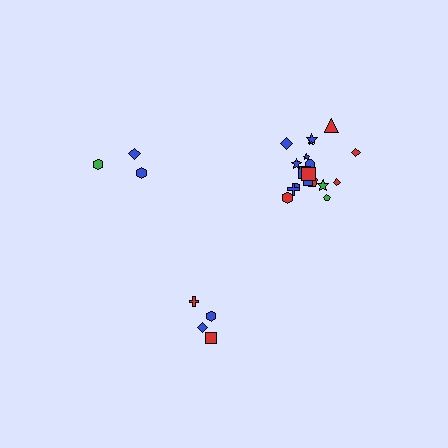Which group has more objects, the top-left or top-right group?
The top-right group.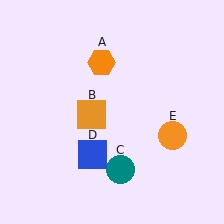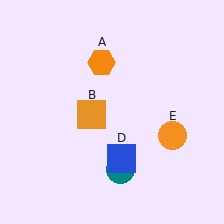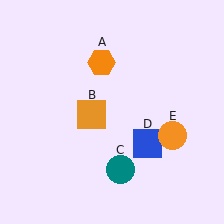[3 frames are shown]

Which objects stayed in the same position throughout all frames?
Orange hexagon (object A) and orange square (object B) and teal circle (object C) and orange circle (object E) remained stationary.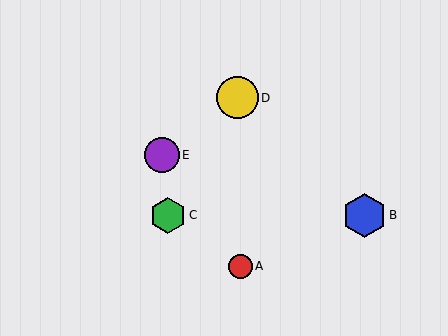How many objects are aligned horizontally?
2 objects (B, C) are aligned horizontally.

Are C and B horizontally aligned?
Yes, both are at y≈215.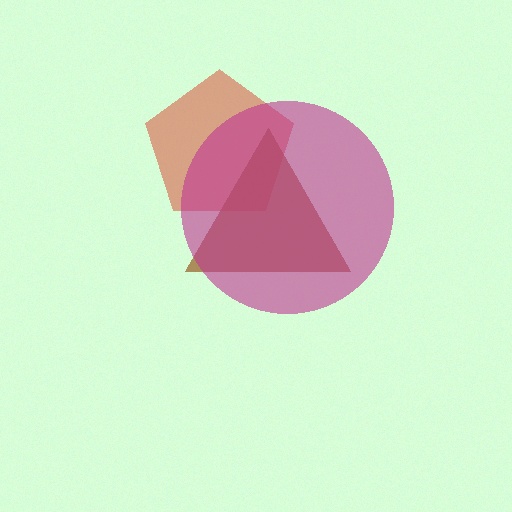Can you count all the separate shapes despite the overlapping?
Yes, there are 3 separate shapes.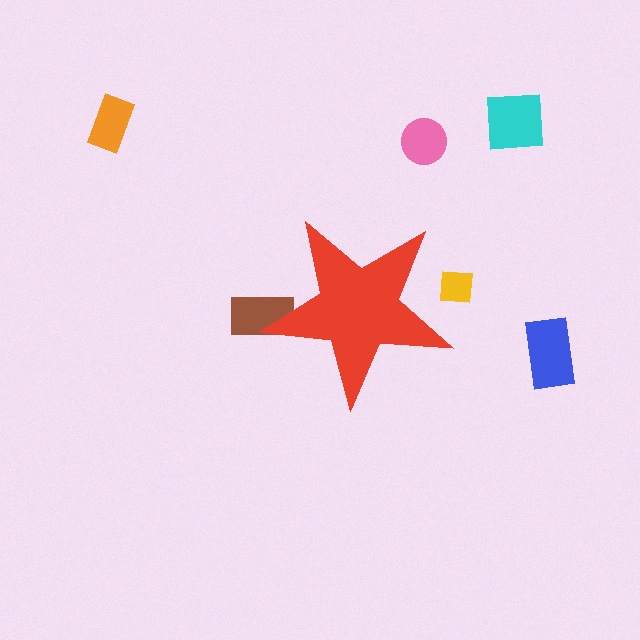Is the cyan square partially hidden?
No, the cyan square is fully visible.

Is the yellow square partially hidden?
Yes, the yellow square is partially hidden behind the red star.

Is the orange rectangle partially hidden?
No, the orange rectangle is fully visible.